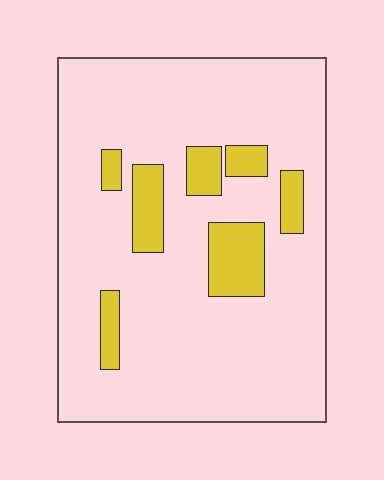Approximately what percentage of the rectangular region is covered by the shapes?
Approximately 15%.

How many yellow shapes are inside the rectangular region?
7.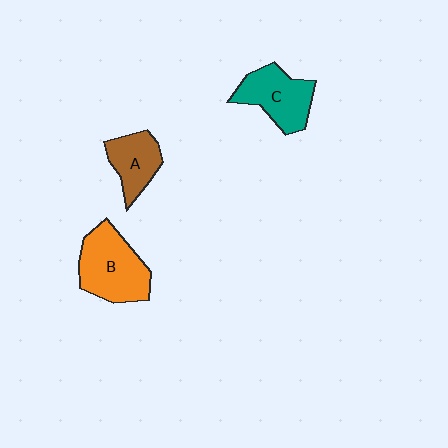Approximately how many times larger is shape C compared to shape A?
Approximately 1.3 times.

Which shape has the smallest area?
Shape A (brown).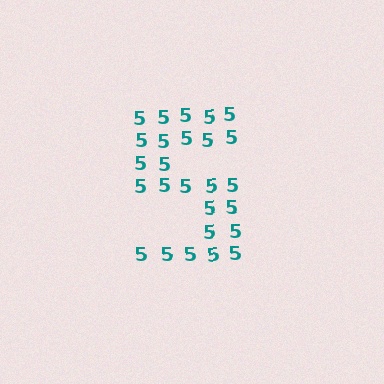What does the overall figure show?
The overall figure shows the digit 5.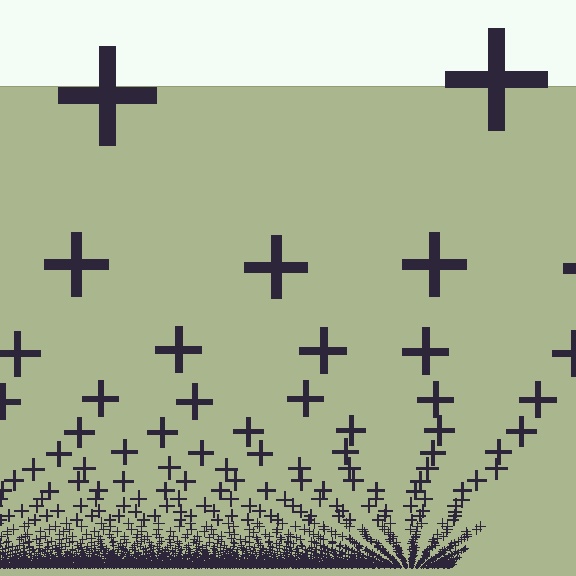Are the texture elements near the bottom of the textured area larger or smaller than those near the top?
Smaller. The gradient is inverted — elements near the bottom are smaller and denser.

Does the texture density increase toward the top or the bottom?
Density increases toward the bottom.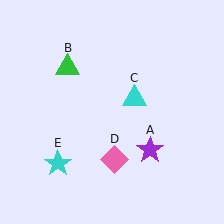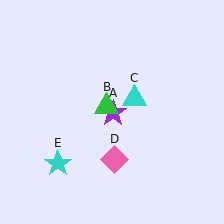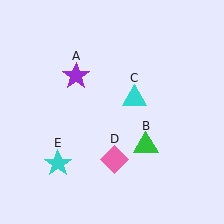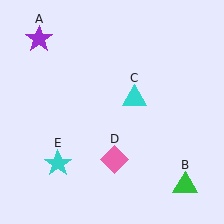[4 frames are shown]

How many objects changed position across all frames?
2 objects changed position: purple star (object A), green triangle (object B).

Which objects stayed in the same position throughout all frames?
Cyan triangle (object C) and pink diamond (object D) and cyan star (object E) remained stationary.